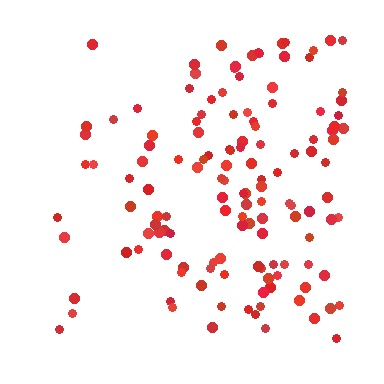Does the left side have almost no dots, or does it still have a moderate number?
Still a moderate number, just noticeably fewer than the right.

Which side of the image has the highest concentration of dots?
The right.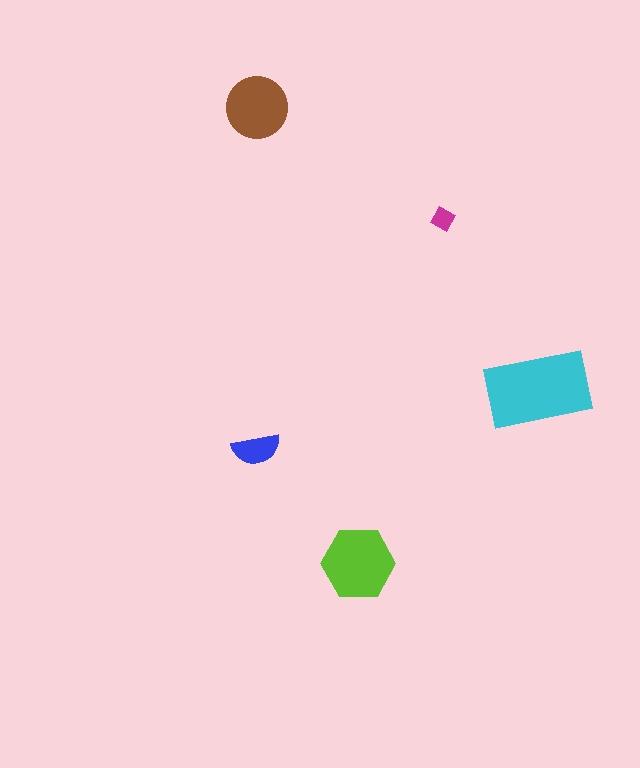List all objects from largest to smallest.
The cyan rectangle, the lime hexagon, the brown circle, the blue semicircle, the magenta diamond.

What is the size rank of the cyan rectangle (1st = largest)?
1st.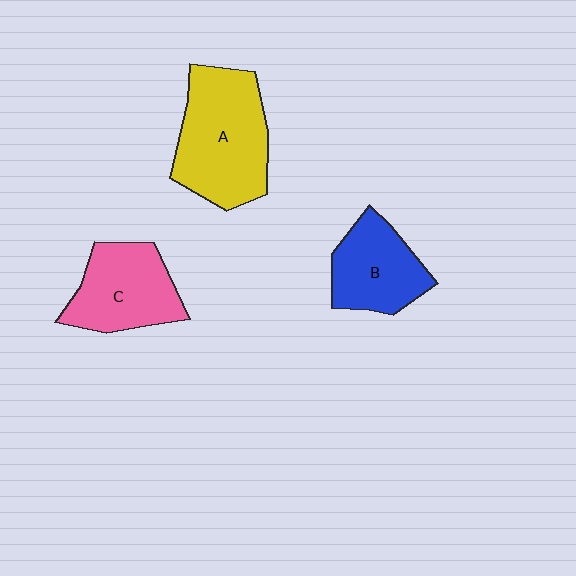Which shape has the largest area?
Shape A (yellow).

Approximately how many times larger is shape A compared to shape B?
Approximately 1.5 times.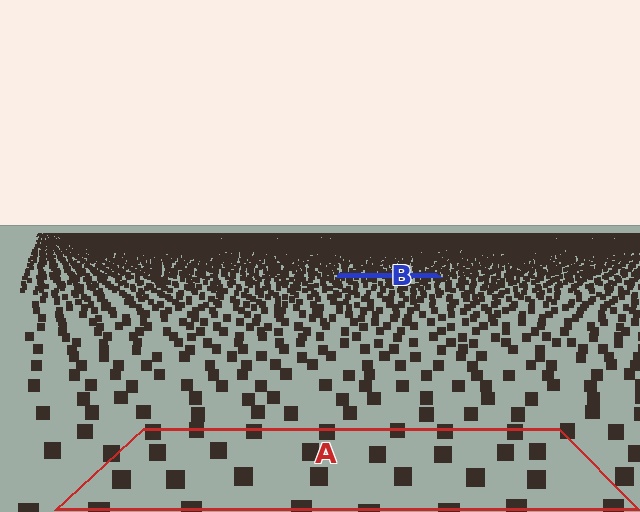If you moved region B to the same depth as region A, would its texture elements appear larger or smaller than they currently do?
They would appear larger. At a closer depth, the same texture elements are projected at a bigger on-screen size.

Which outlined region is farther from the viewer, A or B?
Region B is farther from the viewer — the texture elements inside it appear smaller and more densely packed.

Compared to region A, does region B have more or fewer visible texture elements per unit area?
Region B has more texture elements per unit area — they are packed more densely because it is farther away.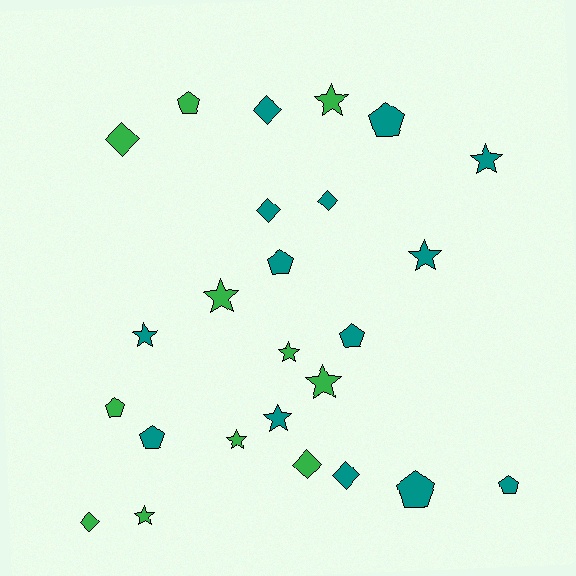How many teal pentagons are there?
There are 6 teal pentagons.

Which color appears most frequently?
Teal, with 14 objects.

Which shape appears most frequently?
Star, with 10 objects.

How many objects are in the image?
There are 25 objects.